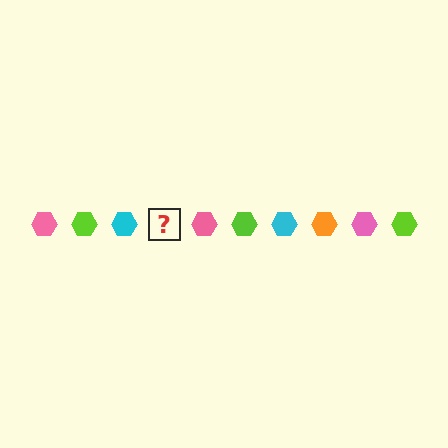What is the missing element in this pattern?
The missing element is an orange hexagon.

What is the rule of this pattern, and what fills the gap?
The rule is that the pattern cycles through pink, lime, cyan, orange hexagons. The gap should be filled with an orange hexagon.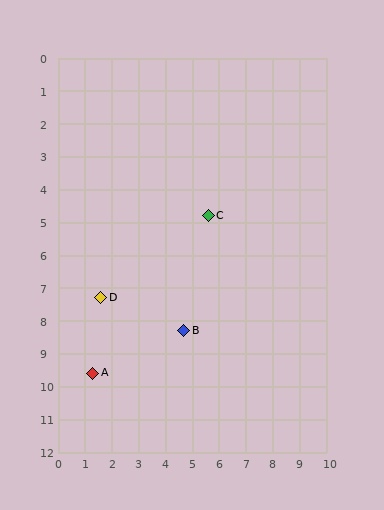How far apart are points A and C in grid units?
Points A and C are about 6.4 grid units apart.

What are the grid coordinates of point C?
Point C is at approximately (5.6, 4.8).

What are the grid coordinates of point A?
Point A is at approximately (1.3, 9.6).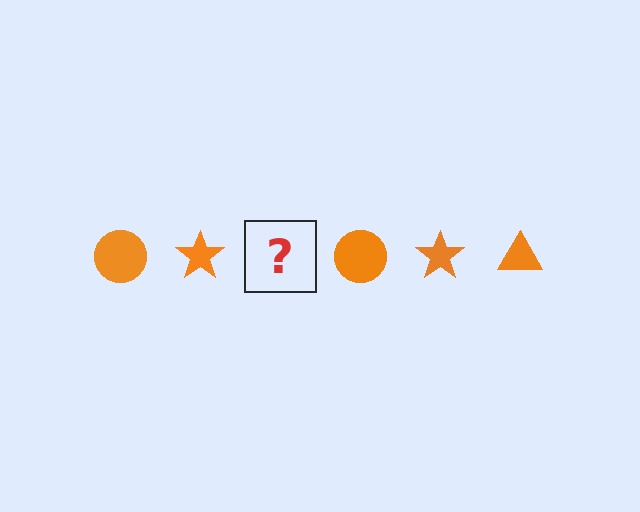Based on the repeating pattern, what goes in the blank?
The blank should be an orange triangle.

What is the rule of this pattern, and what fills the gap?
The rule is that the pattern cycles through circle, star, triangle shapes in orange. The gap should be filled with an orange triangle.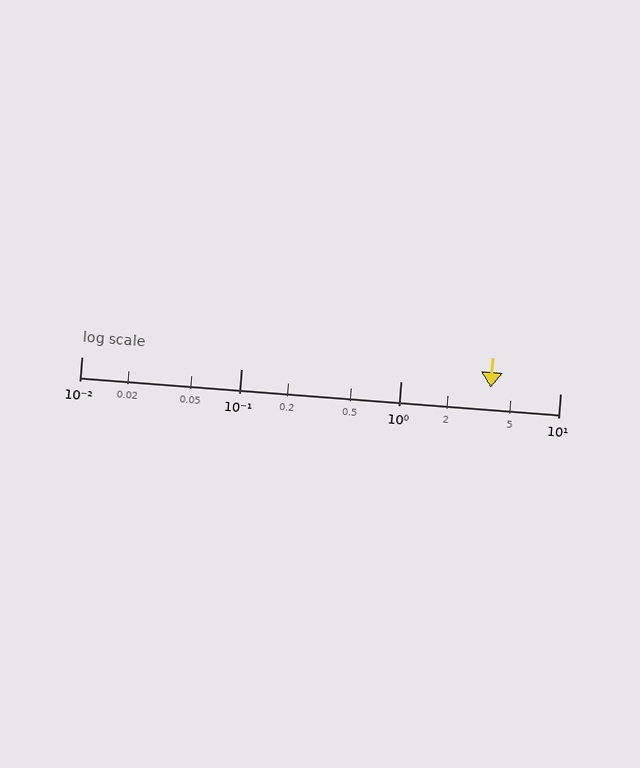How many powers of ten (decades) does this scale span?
The scale spans 3 decades, from 0.01 to 10.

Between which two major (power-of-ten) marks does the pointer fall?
The pointer is between 1 and 10.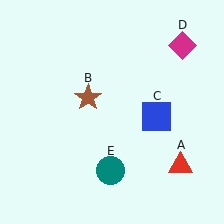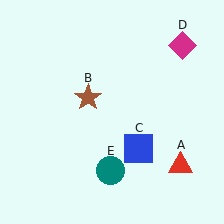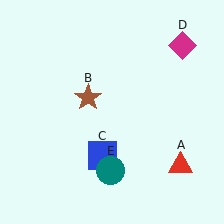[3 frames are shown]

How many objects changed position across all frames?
1 object changed position: blue square (object C).